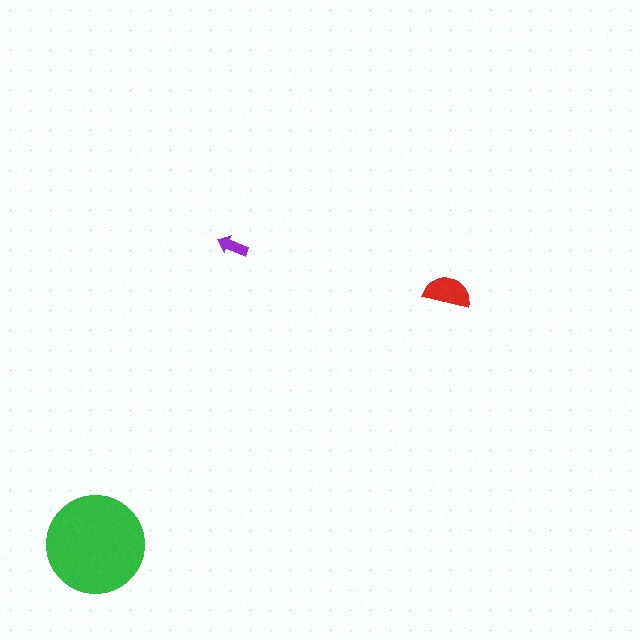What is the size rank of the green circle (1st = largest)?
1st.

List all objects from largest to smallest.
The green circle, the red semicircle, the purple arrow.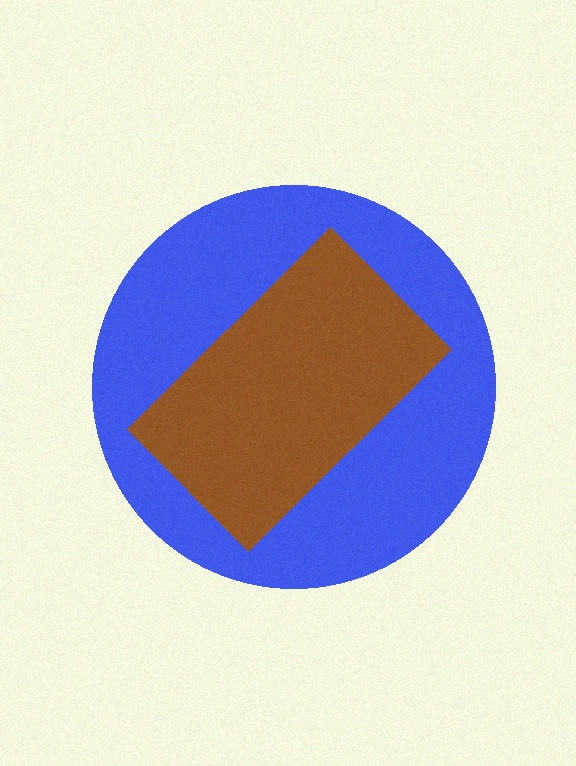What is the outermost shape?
The blue circle.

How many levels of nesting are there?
2.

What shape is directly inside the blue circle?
The brown rectangle.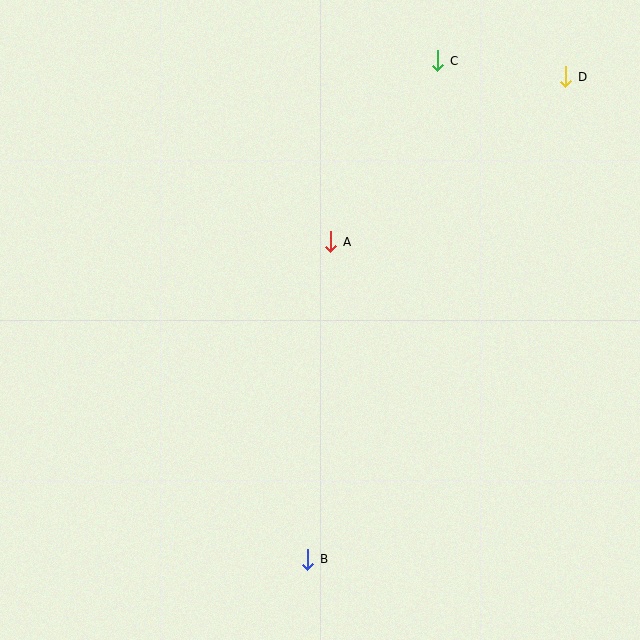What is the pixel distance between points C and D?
The distance between C and D is 129 pixels.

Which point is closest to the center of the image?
Point A at (331, 242) is closest to the center.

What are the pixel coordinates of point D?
Point D is at (566, 77).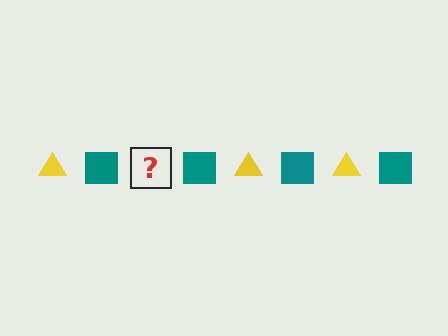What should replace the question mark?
The question mark should be replaced with a yellow triangle.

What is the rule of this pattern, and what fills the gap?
The rule is that the pattern alternates between yellow triangle and teal square. The gap should be filled with a yellow triangle.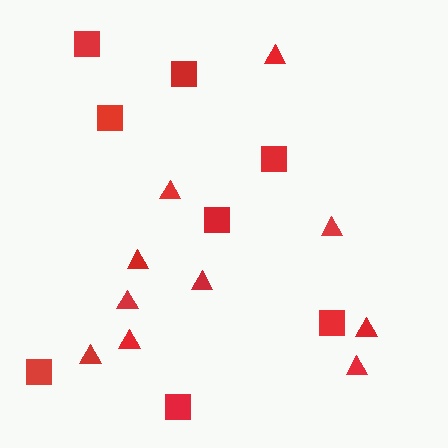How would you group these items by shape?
There are 2 groups: one group of squares (8) and one group of triangles (10).